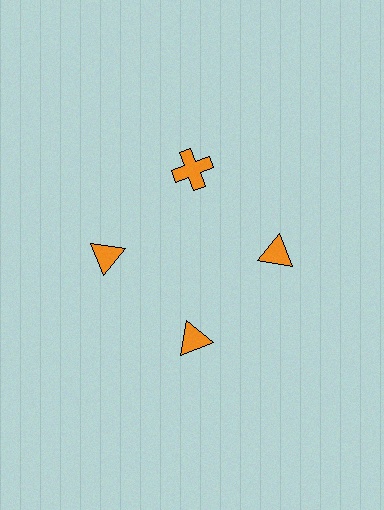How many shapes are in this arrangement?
There are 4 shapes arranged in a ring pattern.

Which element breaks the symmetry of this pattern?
The orange cross at roughly the 12 o'clock position breaks the symmetry. All other shapes are orange triangles.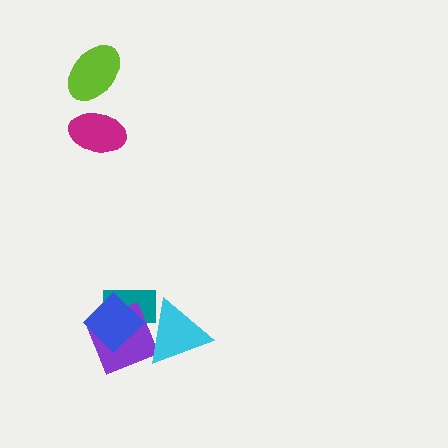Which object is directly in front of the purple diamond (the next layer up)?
The cyan triangle is directly in front of the purple diamond.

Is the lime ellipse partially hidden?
No, no other shape covers it.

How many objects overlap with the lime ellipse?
0 objects overlap with the lime ellipse.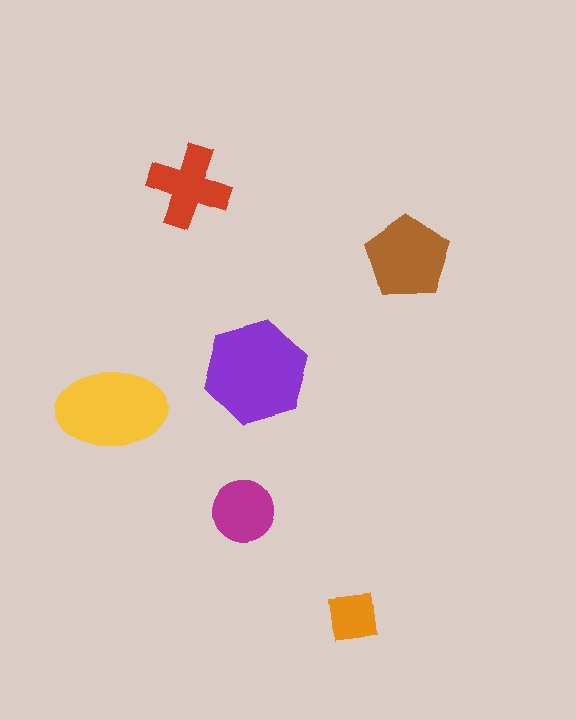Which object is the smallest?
The orange square.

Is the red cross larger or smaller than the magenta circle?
Larger.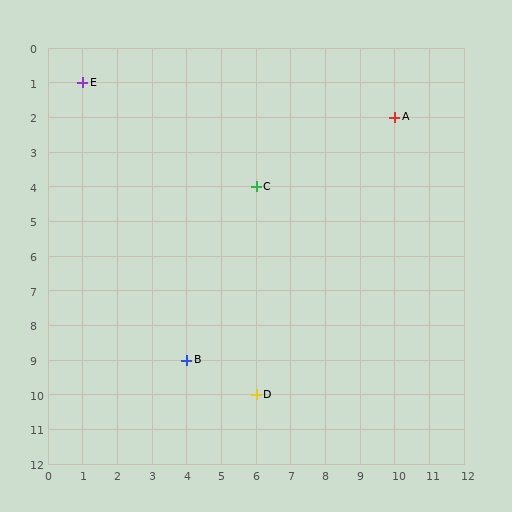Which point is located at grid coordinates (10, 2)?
Point A is at (10, 2).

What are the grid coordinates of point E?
Point E is at grid coordinates (1, 1).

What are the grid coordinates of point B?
Point B is at grid coordinates (4, 9).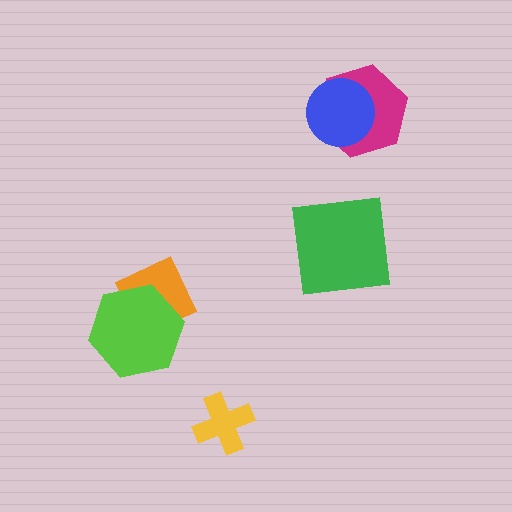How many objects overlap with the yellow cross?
0 objects overlap with the yellow cross.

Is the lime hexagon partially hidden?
No, no other shape covers it.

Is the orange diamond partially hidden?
Yes, it is partially covered by another shape.